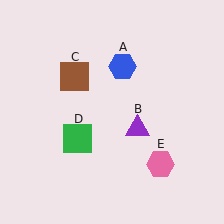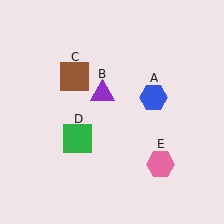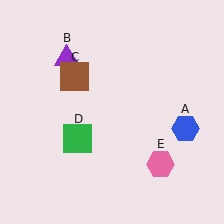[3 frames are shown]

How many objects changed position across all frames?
2 objects changed position: blue hexagon (object A), purple triangle (object B).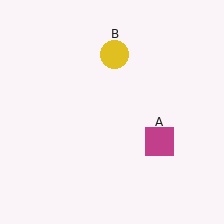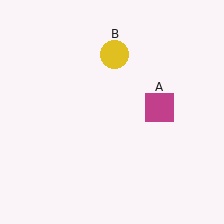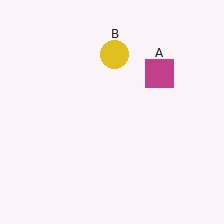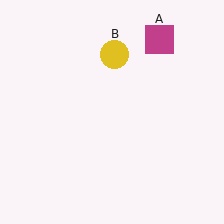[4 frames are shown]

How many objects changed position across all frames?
1 object changed position: magenta square (object A).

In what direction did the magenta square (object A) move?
The magenta square (object A) moved up.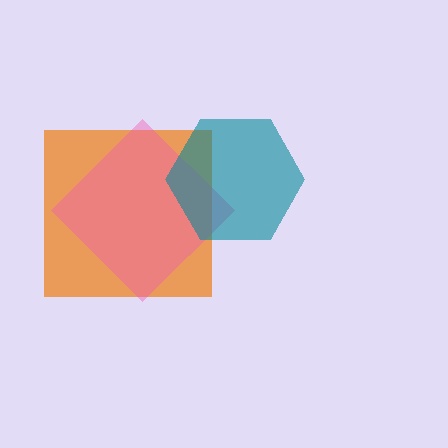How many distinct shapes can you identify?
There are 3 distinct shapes: an orange square, a pink diamond, a teal hexagon.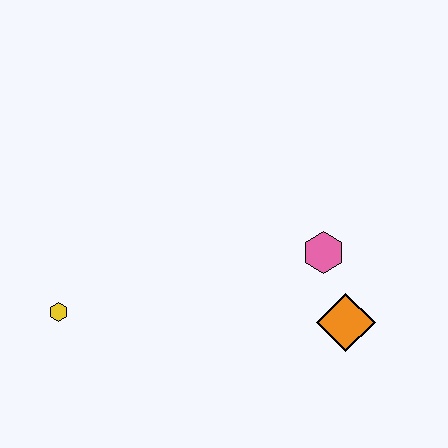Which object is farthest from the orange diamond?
The yellow hexagon is farthest from the orange diamond.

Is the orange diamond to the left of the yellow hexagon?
No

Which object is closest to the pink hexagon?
The orange diamond is closest to the pink hexagon.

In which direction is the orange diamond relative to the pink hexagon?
The orange diamond is below the pink hexagon.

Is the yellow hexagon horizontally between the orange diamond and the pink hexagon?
No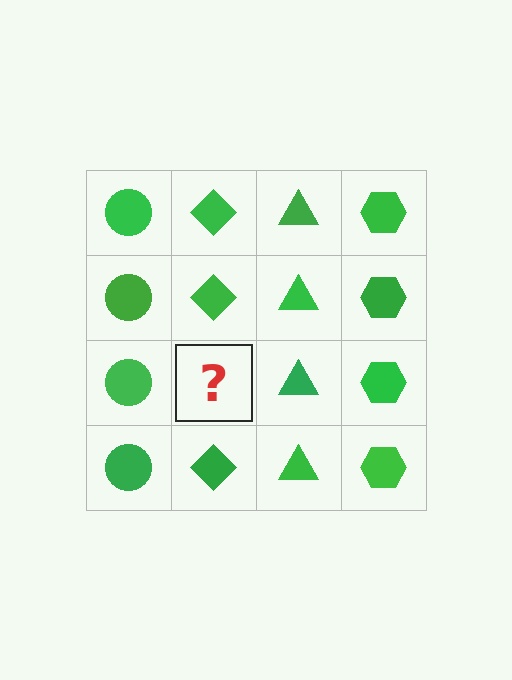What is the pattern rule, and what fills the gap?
The rule is that each column has a consistent shape. The gap should be filled with a green diamond.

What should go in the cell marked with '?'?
The missing cell should contain a green diamond.